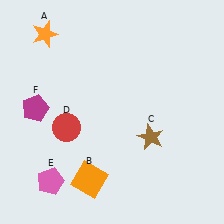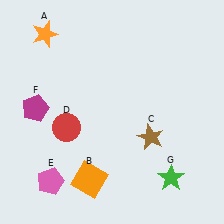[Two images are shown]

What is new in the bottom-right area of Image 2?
A green star (G) was added in the bottom-right area of Image 2.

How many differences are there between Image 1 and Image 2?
There is 1 difference between the two images.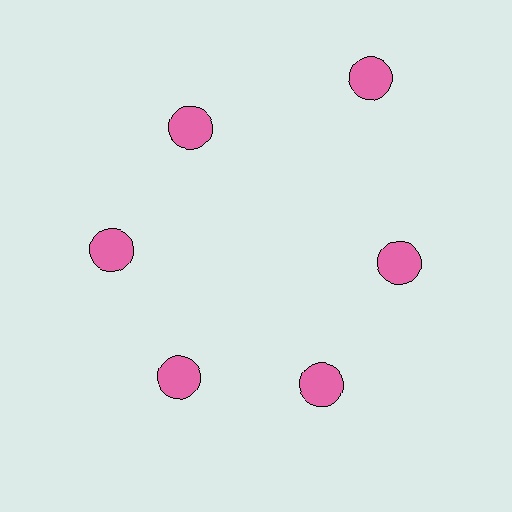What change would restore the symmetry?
The symmetry would be restored by moving it inward, back onto the ring so that all 6 circles sit at equal angles and equal distance from the center.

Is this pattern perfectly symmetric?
No. The 6 pink circles are arranged in a ring, but one element near the 1 o'clock position is pushed outward from the center, breaking the 6-fold rotational symmetry.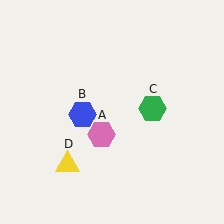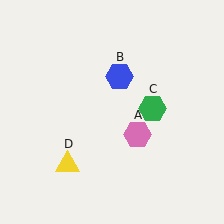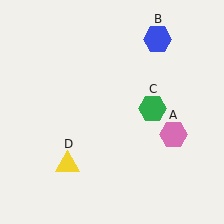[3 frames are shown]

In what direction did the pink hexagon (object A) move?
The pink hexagon (object A) moved right.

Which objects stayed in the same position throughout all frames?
Green hexagon (object C) and yellow triangle (object D) remained stationary.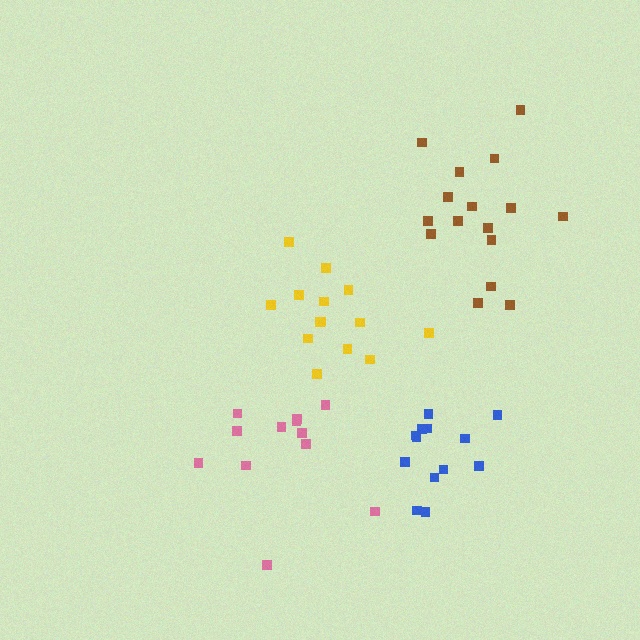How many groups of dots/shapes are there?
There are 4 groups.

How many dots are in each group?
Group 1: 12 dots, Group 2: 13 dots, Group 3: 14 dots, Group 4: 16 dots (55 total).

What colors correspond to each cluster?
The clusters are colored: pink, blue, yellow, brown.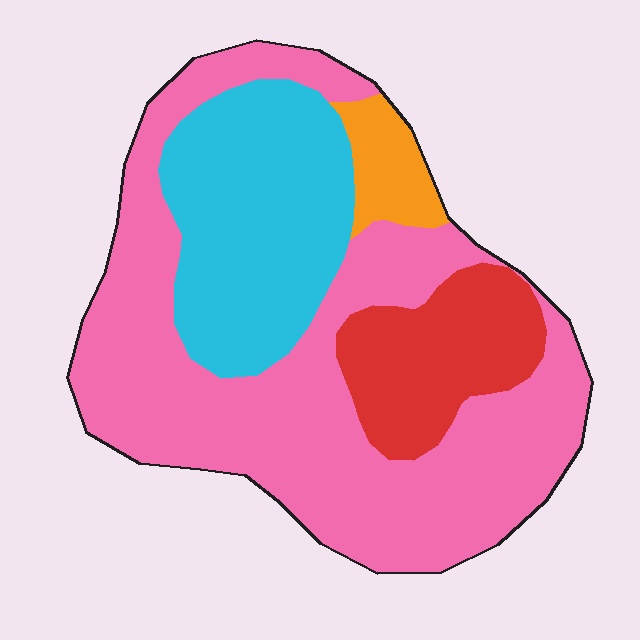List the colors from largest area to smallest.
From largest to smallest: pink, cyan, red, orange.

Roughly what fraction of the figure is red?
Red covers around 15% of the figure.